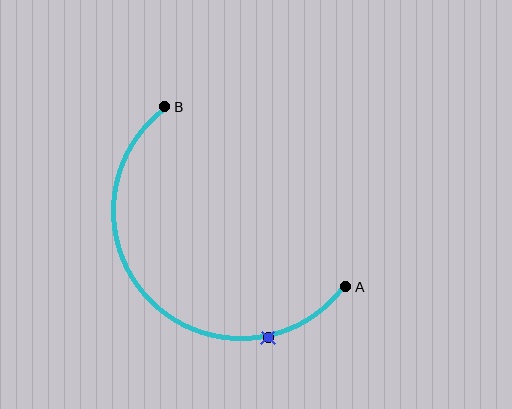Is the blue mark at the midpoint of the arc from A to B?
No. The blue mark lies on the arc but is closer to endpoint A. The arc midpoint would be at the point on the curve equidistant along the arc from both A and B.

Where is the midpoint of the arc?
The arc midpoint is the point on the curve farthest from the straight line joining A and B. It sits below and to the left of that line.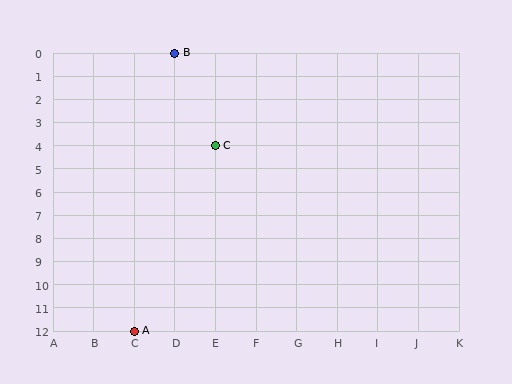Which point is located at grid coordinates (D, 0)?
Point B is at (D, 0).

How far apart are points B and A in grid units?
Points B and A are 1 column and 12 rows apart (about 12.0 grid units diagonally).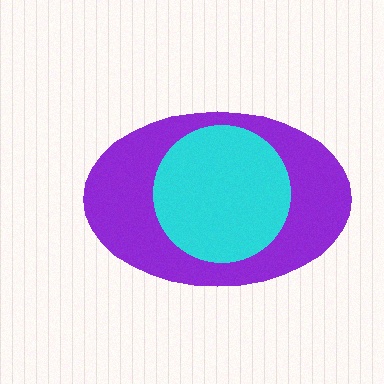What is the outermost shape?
The purple ellipse.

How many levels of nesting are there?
2.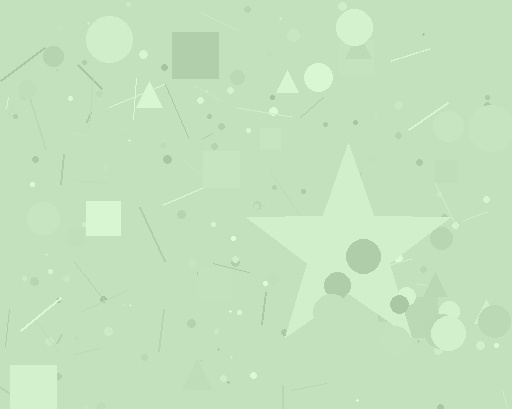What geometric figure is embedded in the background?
A star is embedded in the background.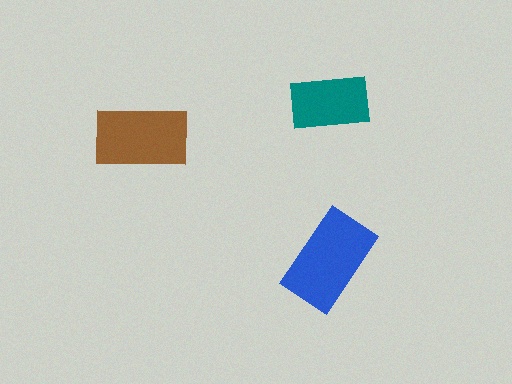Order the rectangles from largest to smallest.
the blue one, the brown one, the teal one.